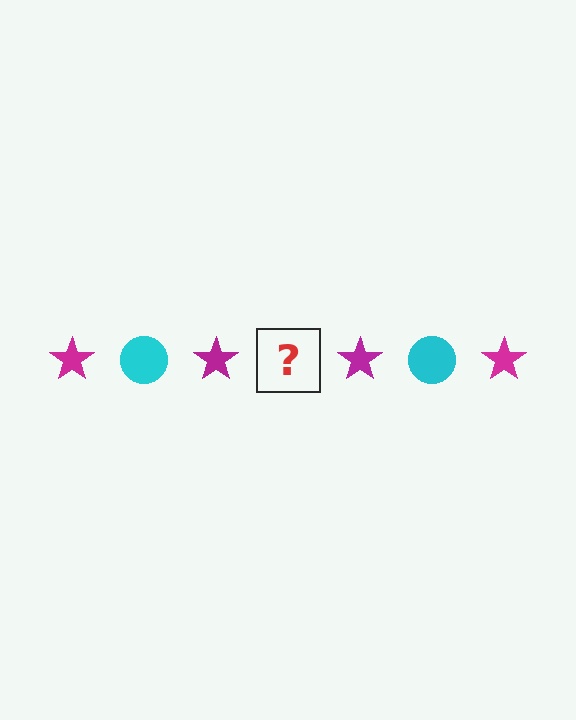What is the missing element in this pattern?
The missing element is a cyan circle.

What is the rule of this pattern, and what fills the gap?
The rule is that the pattern alternates between magenta star and cyan circle. The gap should be filled with a cyan circle.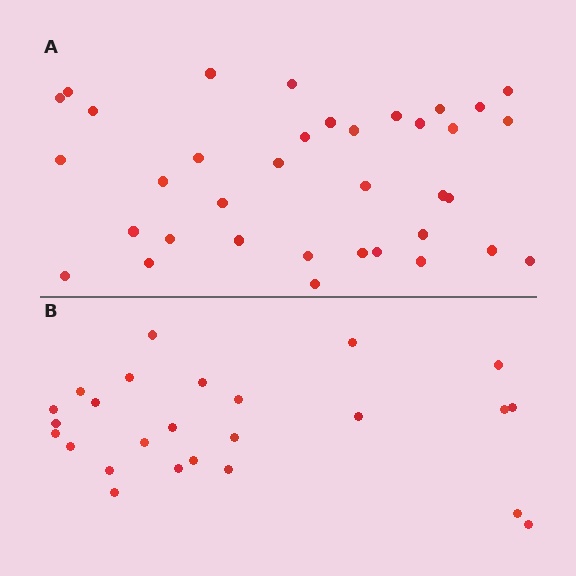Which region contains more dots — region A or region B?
Region A (the top region) has more dots.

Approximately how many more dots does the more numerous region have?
Region A has roughly 12 or so more dots than region B.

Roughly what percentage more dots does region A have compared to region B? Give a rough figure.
About 45% more.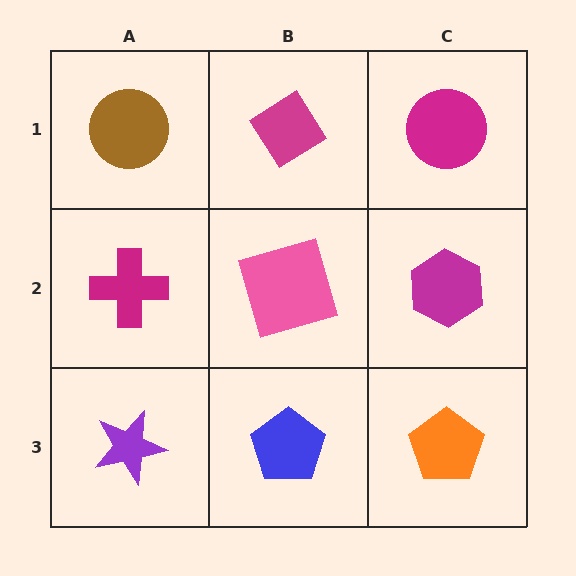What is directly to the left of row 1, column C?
A magenta diamond.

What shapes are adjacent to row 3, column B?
A pink square (row 2, column B), a purple star (row 3, column A), an orange pentagon (row 3, column C).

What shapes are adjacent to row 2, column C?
A magenta circle (row 1, column C), an orange pentagon (row 3, column C), a pink square (row 2, column B).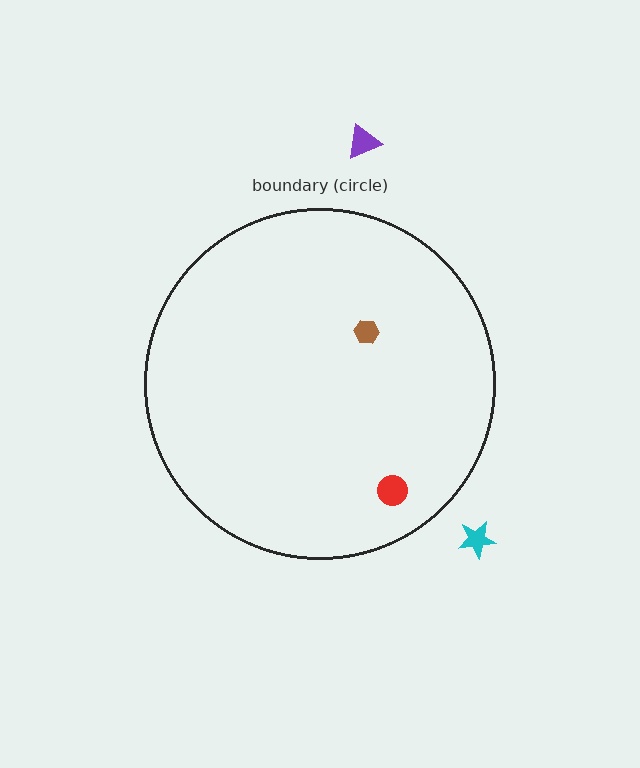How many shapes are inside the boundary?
2 inside, 2 outside.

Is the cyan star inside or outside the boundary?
Outside.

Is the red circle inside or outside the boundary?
Inside.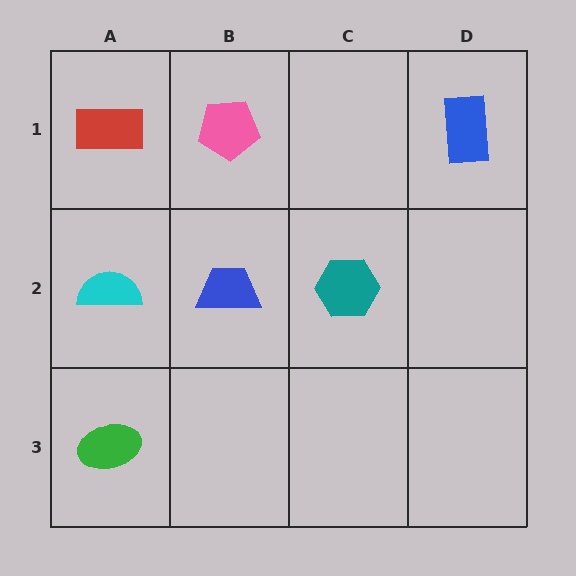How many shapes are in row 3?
1 shape.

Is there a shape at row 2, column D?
No, that cell is empty.